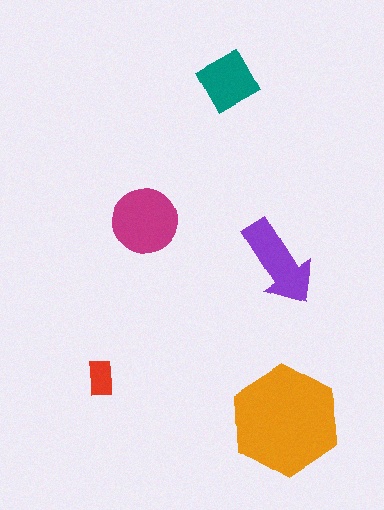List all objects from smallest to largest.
The red rectangle, the teal square, the purple arrow, the magenta circle, the orange hexagon.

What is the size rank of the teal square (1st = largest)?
4th.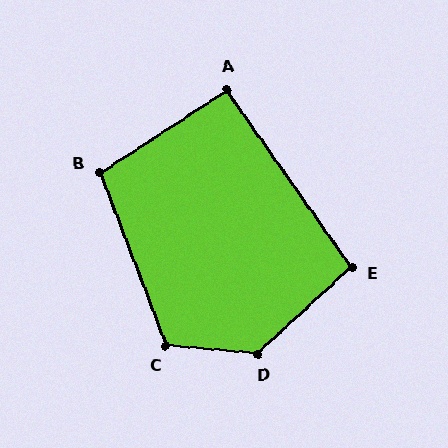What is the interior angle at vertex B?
Approximately 102 degrees (obtuse).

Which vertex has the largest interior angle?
D, at approximately 131 degrees.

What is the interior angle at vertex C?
Approximately 117 degrees (obtuse).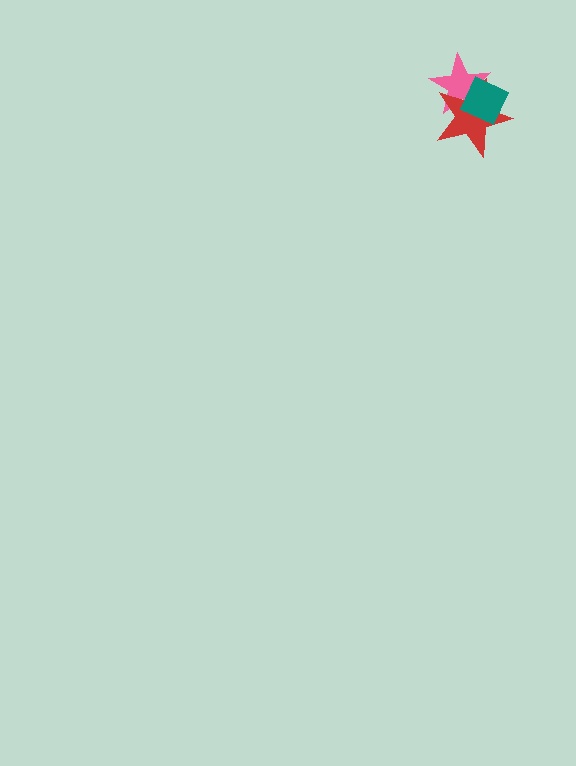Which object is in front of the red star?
The teal diamond is in front of the red star.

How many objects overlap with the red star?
2 objects overlap with the red star.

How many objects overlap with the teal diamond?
2 objects overlap with the teal diamond.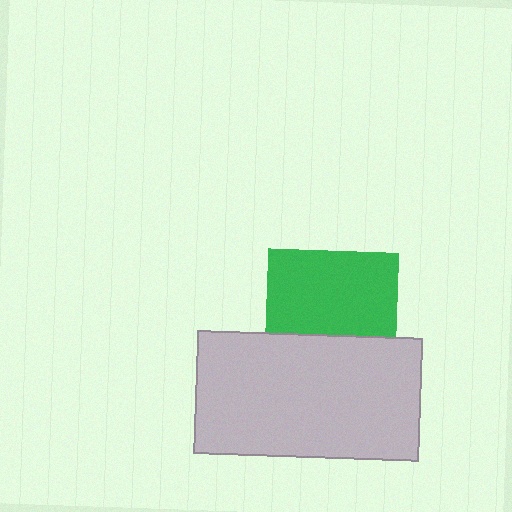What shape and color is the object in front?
The object in front is a light gray rectangle.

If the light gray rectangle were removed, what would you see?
You would see the complete green square.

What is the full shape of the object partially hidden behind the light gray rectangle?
The partially hidden object is a green square.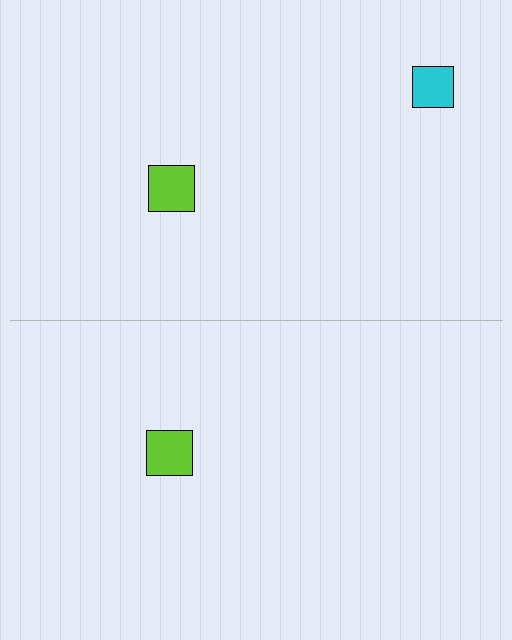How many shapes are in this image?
There are 3 shapes in this image.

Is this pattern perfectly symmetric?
No, the pattern is not perfectly symmetric. A cyan square is missing from the bottom side.